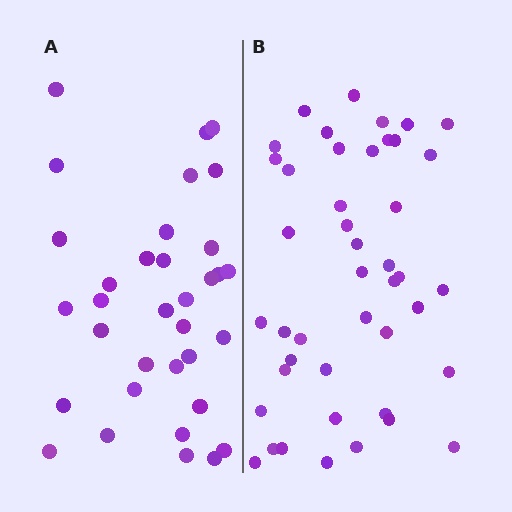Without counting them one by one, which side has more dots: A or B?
Region B (the right region) has more dots.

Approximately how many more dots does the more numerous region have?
Region B has roughly 10 or so more dots than region A.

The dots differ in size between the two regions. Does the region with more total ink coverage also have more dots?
No. Region A has more total ink coverage because its dots are larger, but region B actually contains more individual dots. Total area can be misleading — the number of items is what matters here.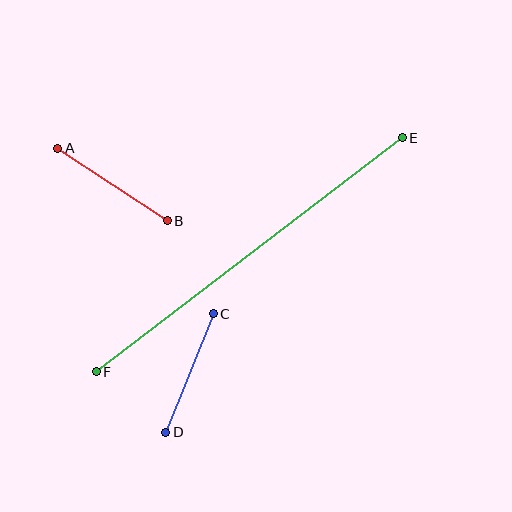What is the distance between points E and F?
The distance is approximately 385 pixels.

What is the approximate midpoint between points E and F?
The midpoint is at approximately (249, 255) pixels.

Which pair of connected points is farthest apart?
Points E and F are farthest apart.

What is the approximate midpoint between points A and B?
The midpoint is at approximately (112, 184) pixels.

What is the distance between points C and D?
The distance is approximately 127 pixels.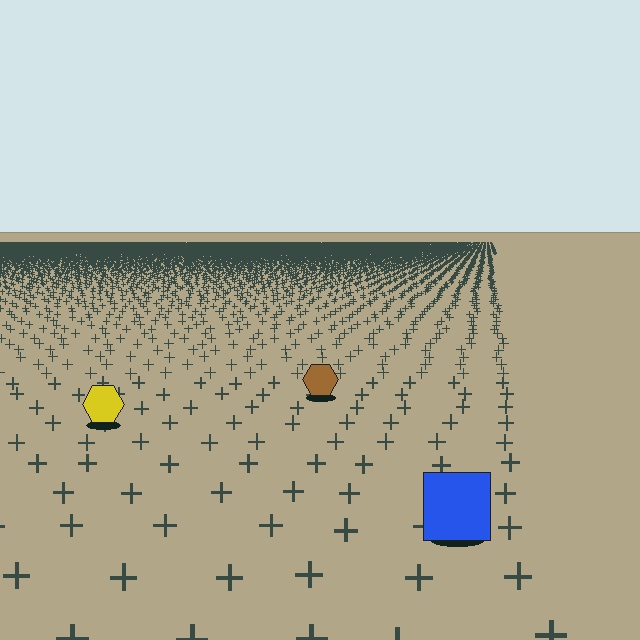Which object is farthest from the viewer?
The brown hexagon is farthest from the viewer. It appears smaller and the ground texture around it is denser.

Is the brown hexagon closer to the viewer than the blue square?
No. The blue square is closer — you can tell from the texture gradient: the ground texture is coarser near it.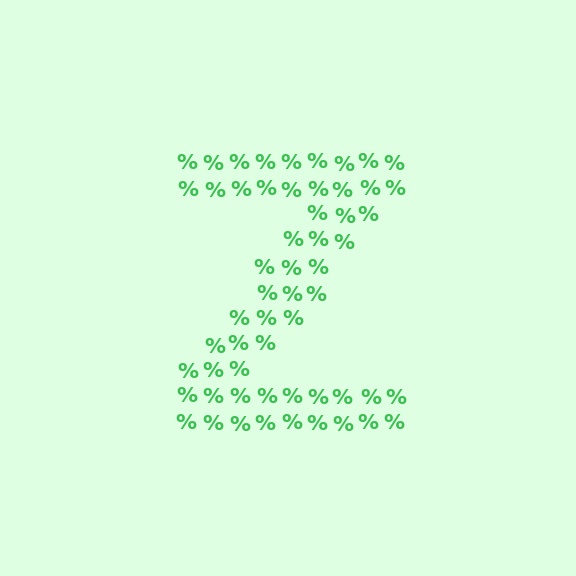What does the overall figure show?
The overall figure shows the letter Z.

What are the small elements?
The small elements are percent signs.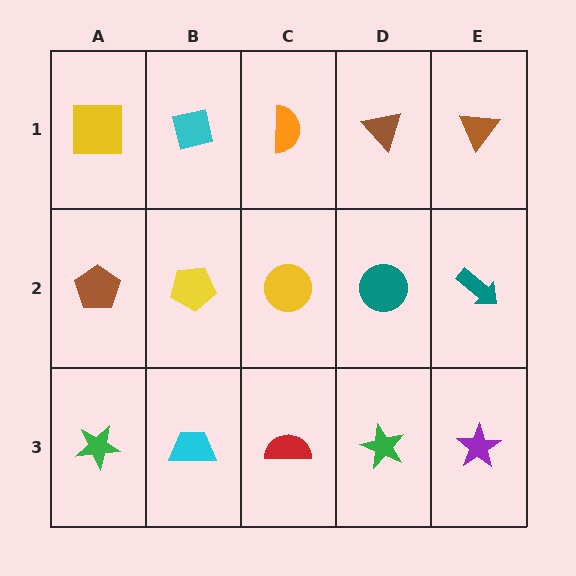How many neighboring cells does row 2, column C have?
4.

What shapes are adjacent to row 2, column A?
A yellow square (row 1, column A), a green star (row 3, column A), a yellow pentagon (row 2, column B).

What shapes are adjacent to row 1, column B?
A yellow pentagon (row 2, column B), a yellow square (row 1, column A), an orange semicircle (row 1, column C).